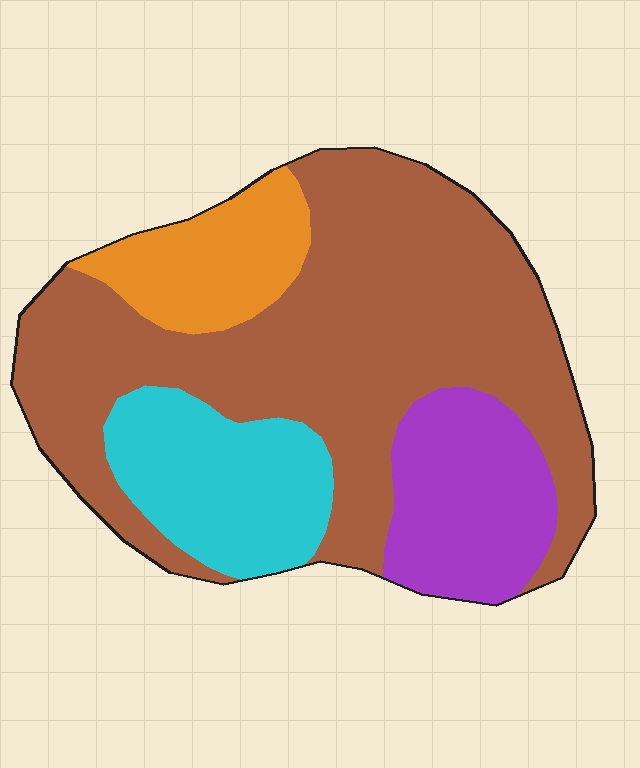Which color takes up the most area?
Brown, at roughly 55%.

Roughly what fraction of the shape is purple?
Purple takes up less than a quarter of the shape.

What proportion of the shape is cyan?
Cyan covers 16% of the shape.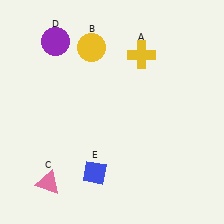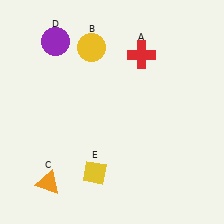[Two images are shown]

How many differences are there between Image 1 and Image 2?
There are 3 differences between the two images.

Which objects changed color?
A changed from yellow to red. C changed from pink to orange. E changed from blue to yellow.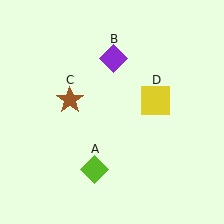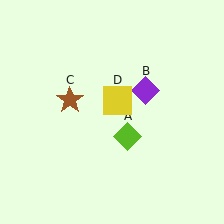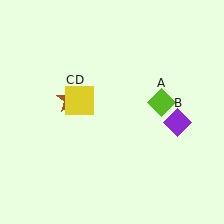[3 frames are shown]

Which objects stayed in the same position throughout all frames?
Brown star (object C) remained stationary.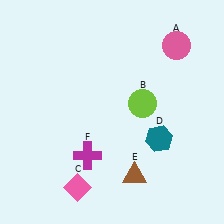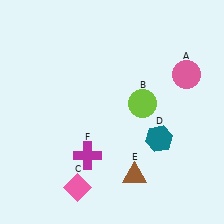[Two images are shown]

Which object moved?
The pink circle (A) moved down.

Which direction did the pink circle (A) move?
The pink circle (A) moved down.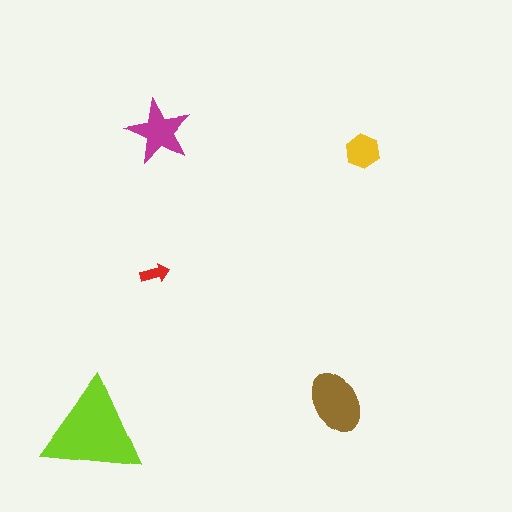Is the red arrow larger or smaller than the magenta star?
Smaller.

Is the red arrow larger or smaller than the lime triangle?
Smaller.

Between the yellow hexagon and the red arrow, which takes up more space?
The yellow hexagon.